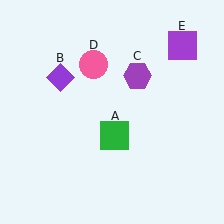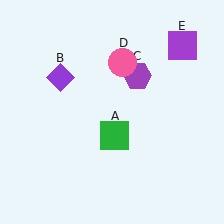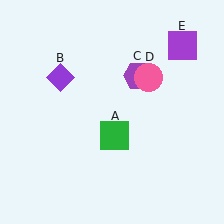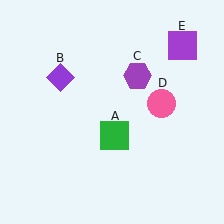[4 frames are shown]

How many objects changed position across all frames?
1 object changed position: pink circle (object D).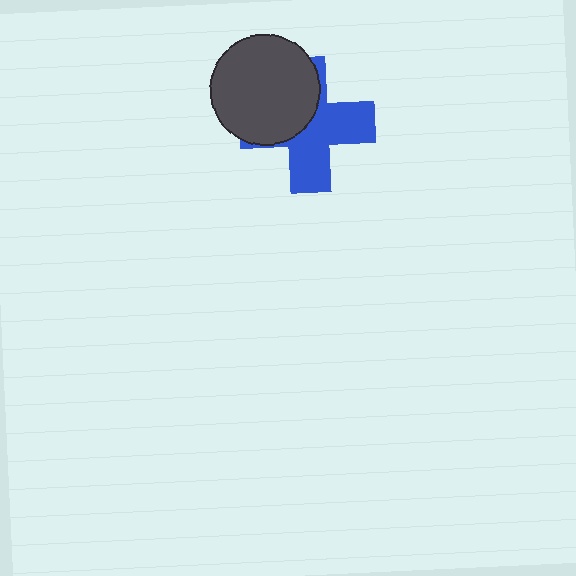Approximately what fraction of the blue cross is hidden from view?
Roughly 43% of the blue cross is hidden behind the dark gray circle.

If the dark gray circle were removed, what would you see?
You would see the complete blue cross.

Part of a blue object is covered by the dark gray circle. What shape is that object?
It is a cross.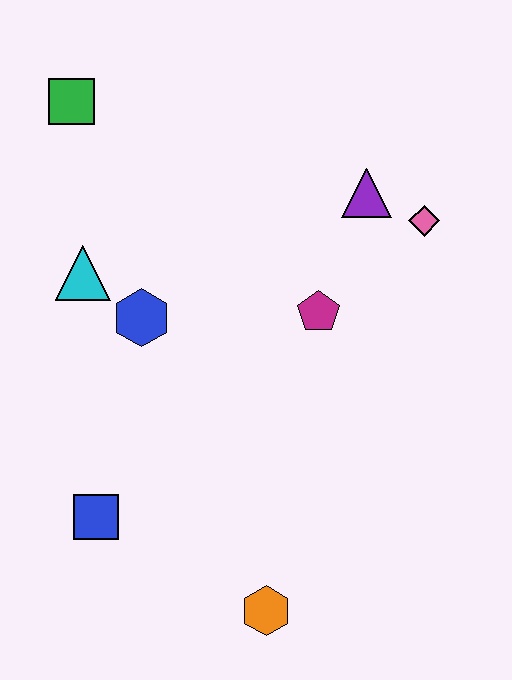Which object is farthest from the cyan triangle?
The orange hexagon is farthest from the cyan triangle.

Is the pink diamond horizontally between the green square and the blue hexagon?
No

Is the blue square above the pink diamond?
No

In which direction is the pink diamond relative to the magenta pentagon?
The pink diamond is to the right of the magenta pentagon.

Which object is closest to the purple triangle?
The pink diamond is closest to the purple triangle.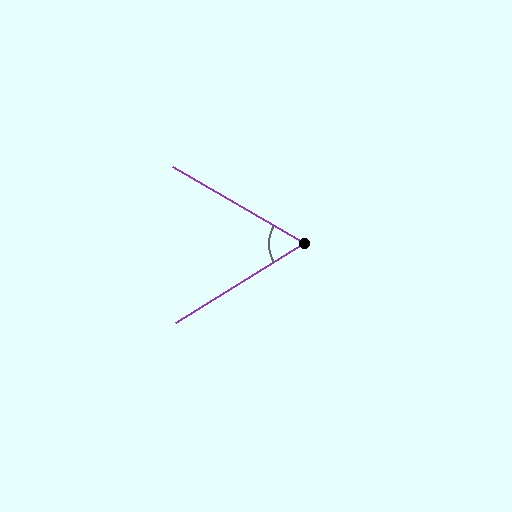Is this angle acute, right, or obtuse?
It is acute.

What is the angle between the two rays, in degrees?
Approximately 62 degrees.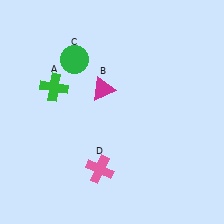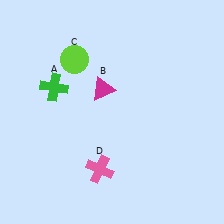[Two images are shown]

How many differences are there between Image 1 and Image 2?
There is 1 difference between the two images.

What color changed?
The circle (C) changed from green in Image 1 to lime in Image 2.